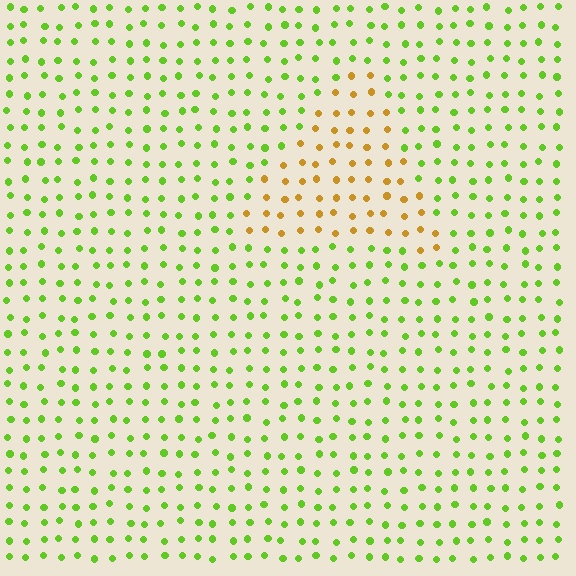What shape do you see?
I see a triangle.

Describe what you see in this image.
The image is filled with small lime elements in a uniform arrangement. A triangle-shaped region is visible where the elements are tinted to a slightly different hue, forming a subtle color boundary.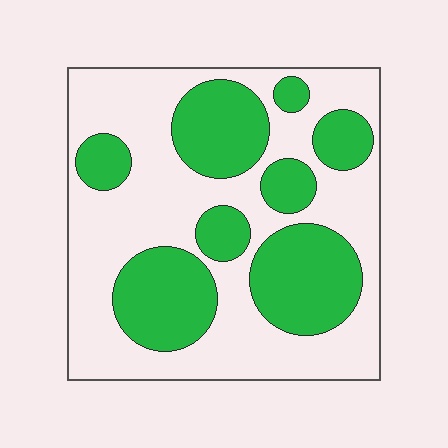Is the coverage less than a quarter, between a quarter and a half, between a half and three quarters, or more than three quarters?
Between a quarter and a half.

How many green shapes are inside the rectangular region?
8.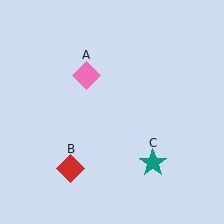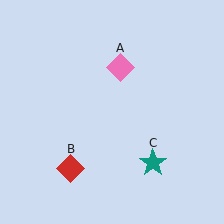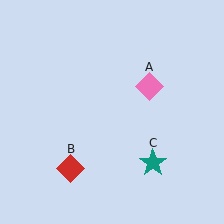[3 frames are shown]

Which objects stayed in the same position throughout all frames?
Red diamond (object B) and teal star (object C) remained stationary.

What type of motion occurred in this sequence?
The pink diamond (object A) rotated clockwise around the center of the scene.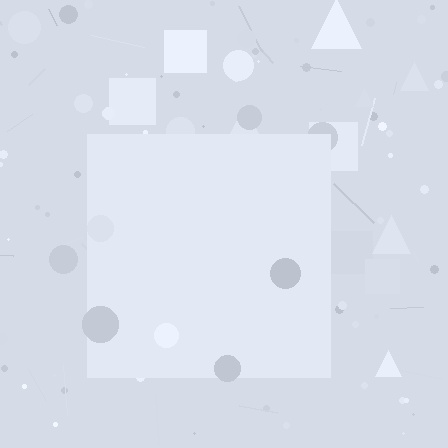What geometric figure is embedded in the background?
A square is embedded in the background.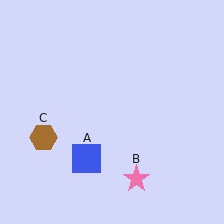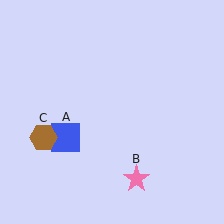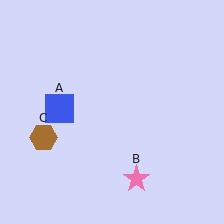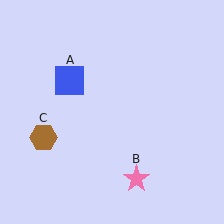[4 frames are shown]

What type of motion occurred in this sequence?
The blue square (object A) rotated clockwise around the center of the scene.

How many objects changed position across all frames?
1 object changed position: blue square (object A).